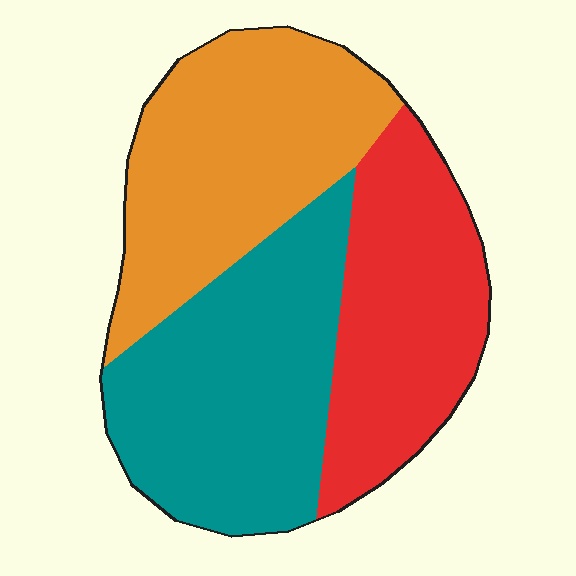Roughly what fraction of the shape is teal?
Teal takes up about three eighths (3/8) of the shape.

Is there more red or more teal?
Teal.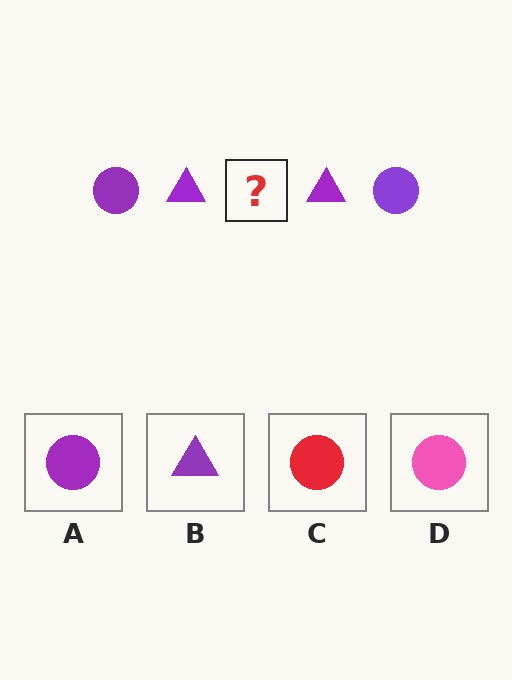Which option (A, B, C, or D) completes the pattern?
A.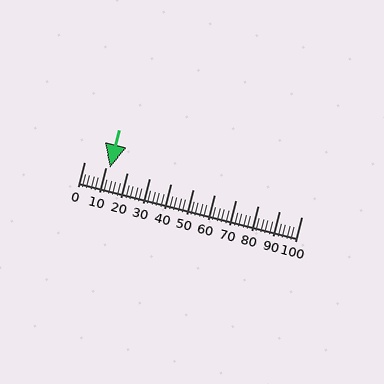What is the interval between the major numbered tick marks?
The major tick marks are spaced 10 units apart.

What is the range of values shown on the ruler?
The ruler shows values from 0 to 100.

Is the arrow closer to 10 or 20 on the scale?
The arrow is closer to 10.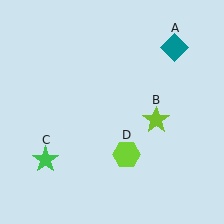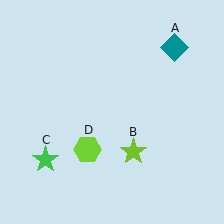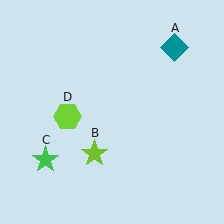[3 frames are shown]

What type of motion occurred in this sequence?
The lime star (object B), lime hexagon (object D) rotated clockwise around the center of the scene.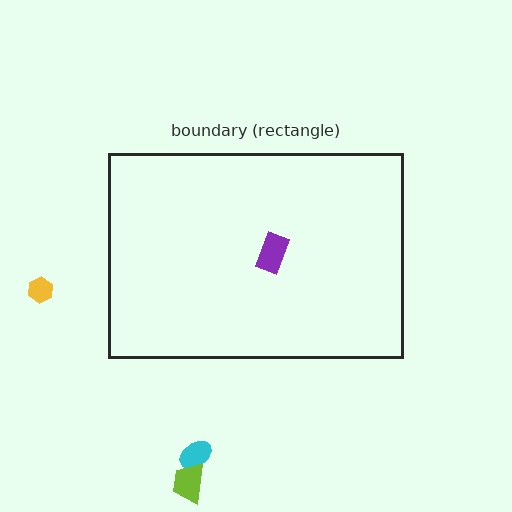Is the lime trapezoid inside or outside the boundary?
Outside.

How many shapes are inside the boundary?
1 inside, 3 outside.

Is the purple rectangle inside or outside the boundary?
Inside.